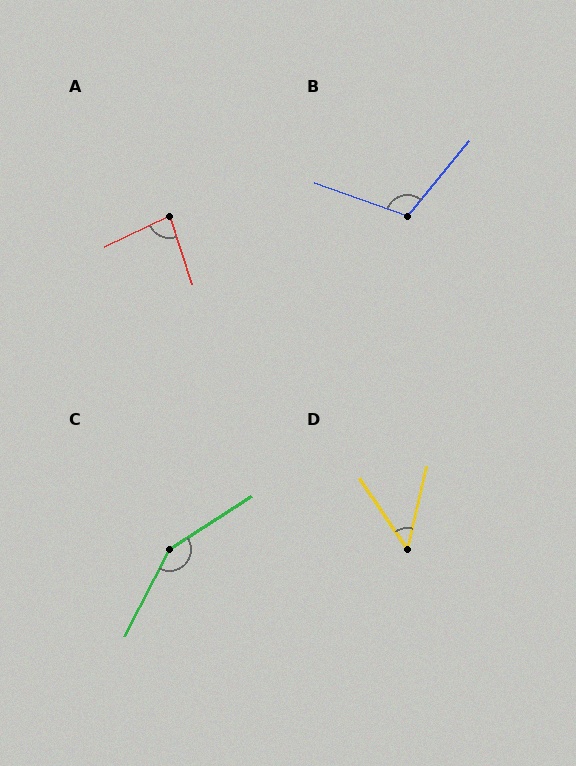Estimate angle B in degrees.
Approximately 110 degrees.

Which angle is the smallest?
D, at approximately 47 degrees.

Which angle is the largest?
C, at approximately 150 degrees.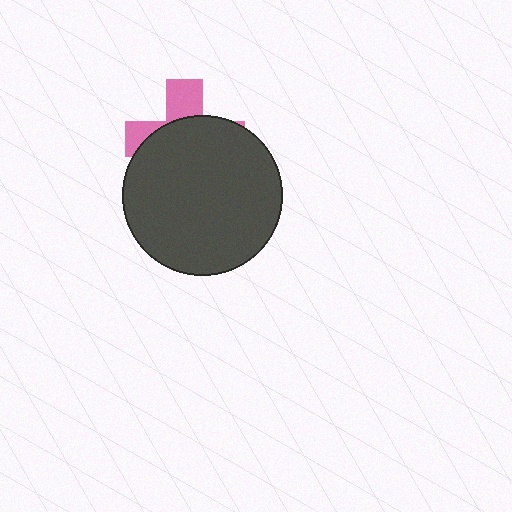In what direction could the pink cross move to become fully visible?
The pink cross could move up. That would shift it out from behind the dark gray circle entirely.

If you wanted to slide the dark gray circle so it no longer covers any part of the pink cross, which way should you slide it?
Slide it down — that is the most direct way to separate the two shapes.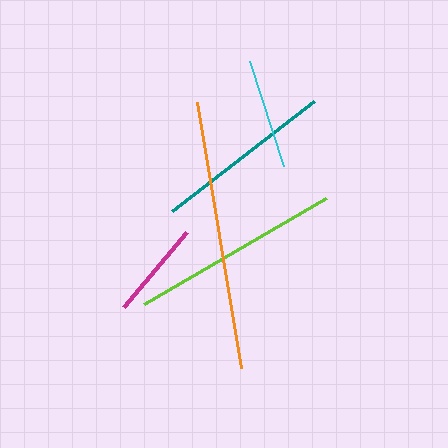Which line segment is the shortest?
The magenta line is the shortest at approximately 99 pixels.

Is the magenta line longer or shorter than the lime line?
The lime line is longer than the magenta line.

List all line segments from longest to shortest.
From longest to shortest: orange, lime, teal, cyan, magenta.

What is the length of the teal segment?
The teal segment is approximately 179 pixels long.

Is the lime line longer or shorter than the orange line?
The orange line is longer than the lime line.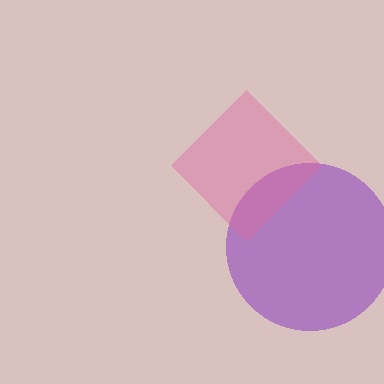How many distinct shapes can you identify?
There are 2 distinct shapes: a purple circle, a pink diamond.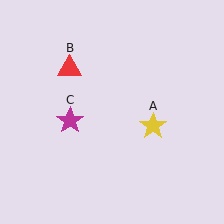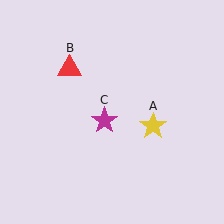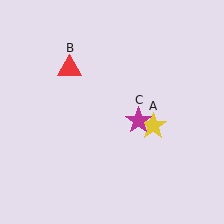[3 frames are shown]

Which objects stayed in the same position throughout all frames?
Yellow star (object A) and red triangle (object B) remained stationary.